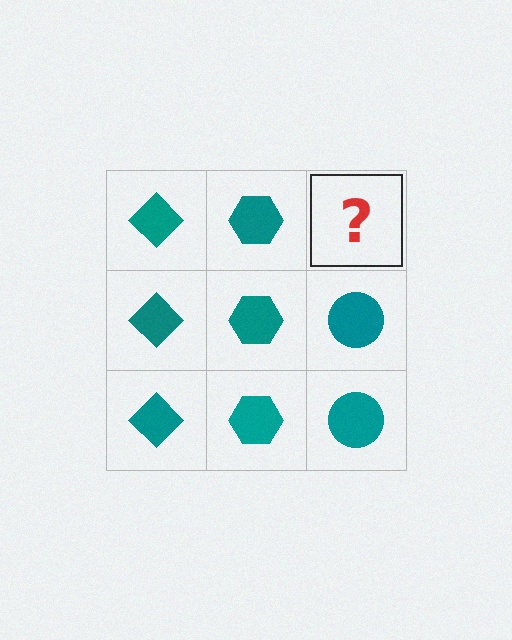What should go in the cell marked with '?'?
The missing cell should contain a teal circle.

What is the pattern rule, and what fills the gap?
The rule is that each column has a consistent shape. The gap should be filled with a teal circle.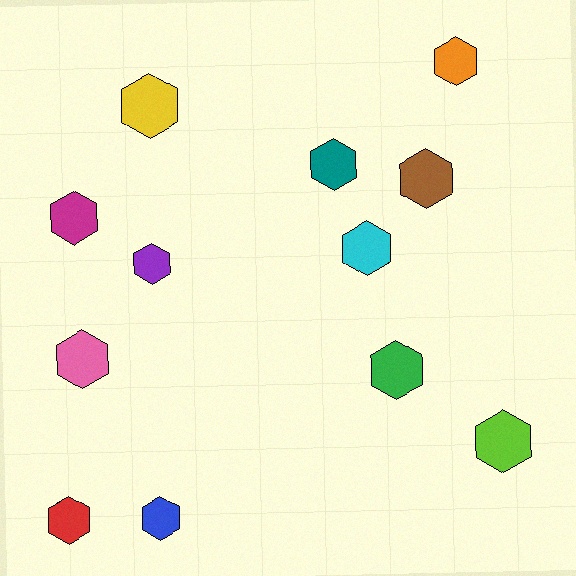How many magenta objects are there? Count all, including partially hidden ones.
There is 1 magenta object.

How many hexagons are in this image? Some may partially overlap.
There are 12 hexagons.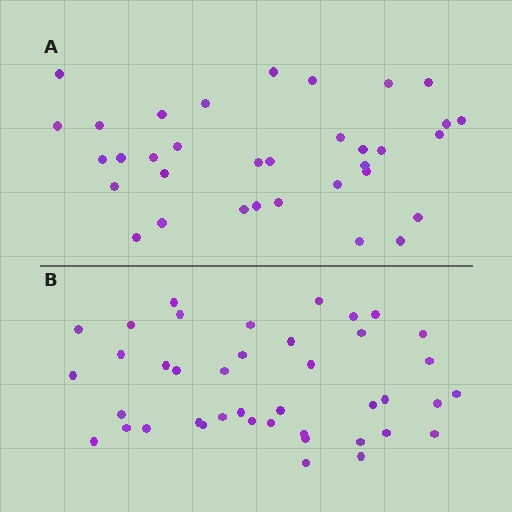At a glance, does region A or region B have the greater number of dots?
Region B (the bottom region) has more dots.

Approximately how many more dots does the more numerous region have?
Region B has roughly 8 or so more dots than region A.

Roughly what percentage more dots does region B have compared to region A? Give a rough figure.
About 20% more.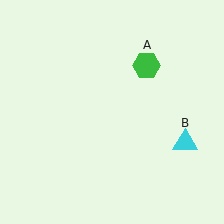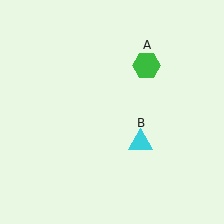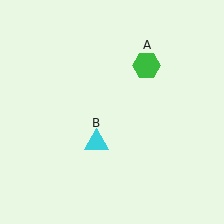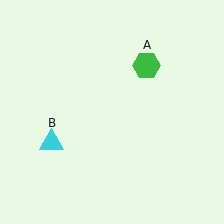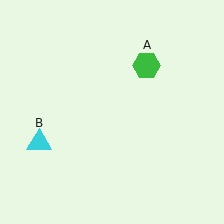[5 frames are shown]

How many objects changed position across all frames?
1 object changed position: cyan triangle (object B).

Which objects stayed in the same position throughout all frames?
Green hexagon (object A) remained stationary.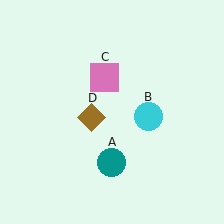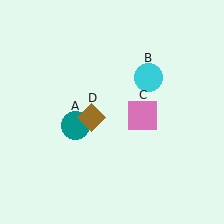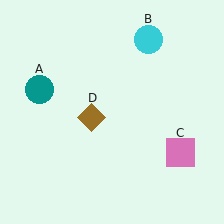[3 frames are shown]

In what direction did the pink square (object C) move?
The pink square (object C) moved down and to the right.